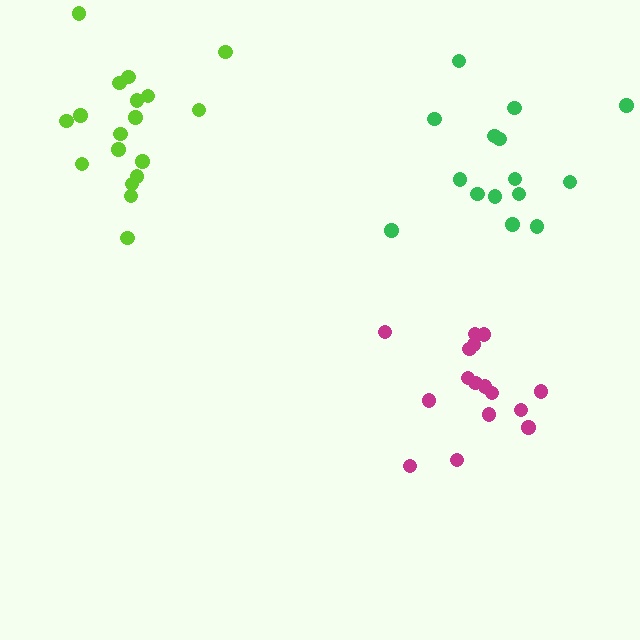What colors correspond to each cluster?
The clusters are colored: lime, green, magenta.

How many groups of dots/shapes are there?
There are 3 groups.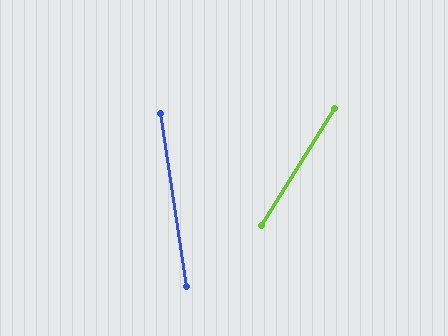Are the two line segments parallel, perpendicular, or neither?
Neither parallel nor perpendicular — they differ by about 40°.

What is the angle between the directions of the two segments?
Approximately 40 degrees.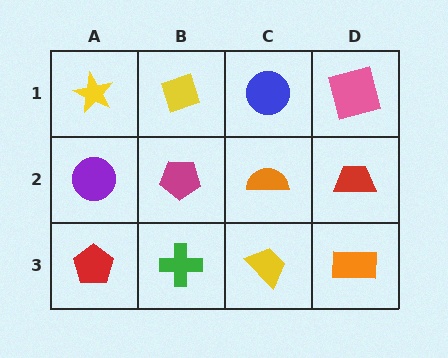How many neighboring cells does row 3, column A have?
2.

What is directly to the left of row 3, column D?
A yellow trapezoid.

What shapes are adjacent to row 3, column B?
A magenta pentagon (row 2, column B), a red pentagon (row 3, column A), a yellow trapezoid (row 3, column C).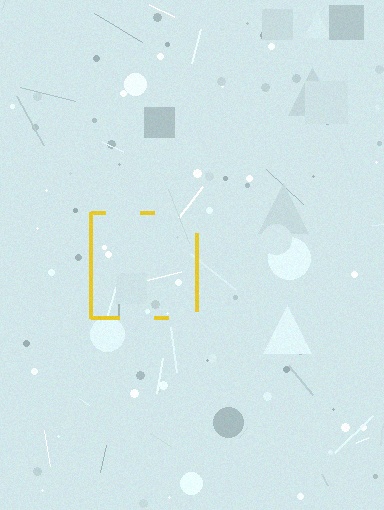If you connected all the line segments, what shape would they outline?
They would outline a square.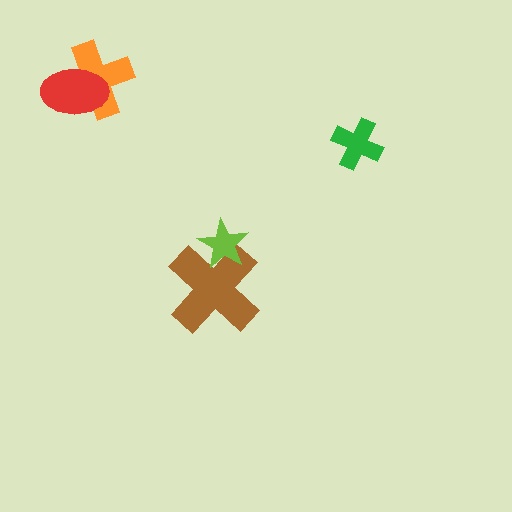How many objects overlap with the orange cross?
1 object overlaps with the orange cross.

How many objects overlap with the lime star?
1 object overlaps with the lime star.